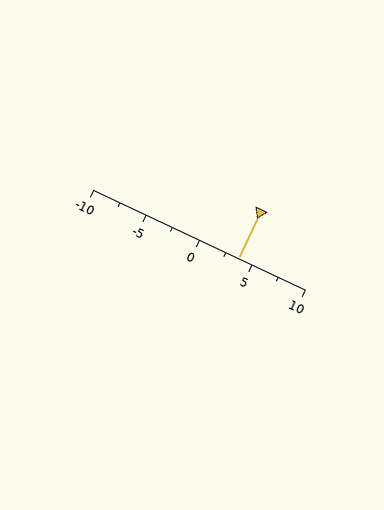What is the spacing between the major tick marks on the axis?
The major ticks are spaced 5 apart.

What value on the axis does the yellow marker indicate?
The marker indicates approximately 3.8.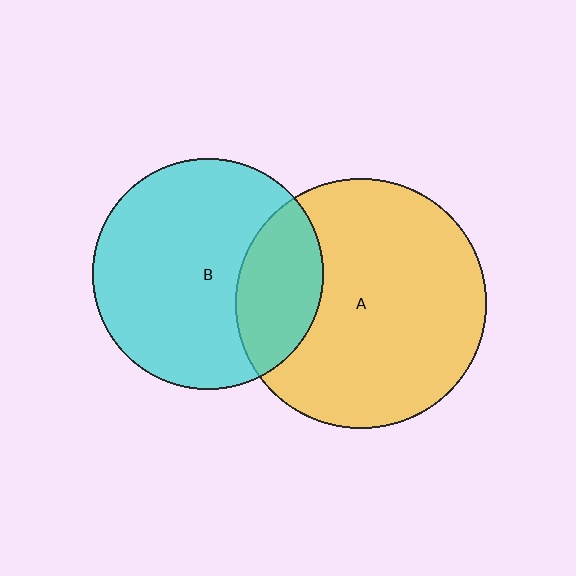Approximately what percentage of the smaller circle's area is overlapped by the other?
Approximately 25%.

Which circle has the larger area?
Circle A (yellow).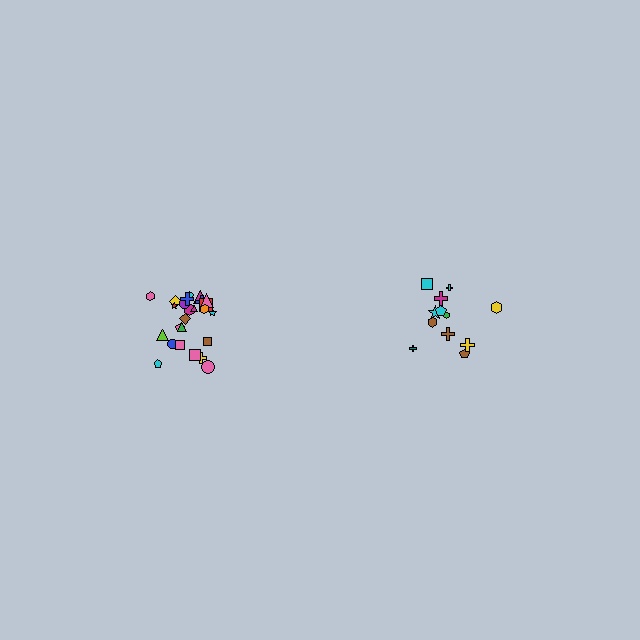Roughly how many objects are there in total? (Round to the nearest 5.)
Roughly 35 objects in total.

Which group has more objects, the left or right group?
The left group.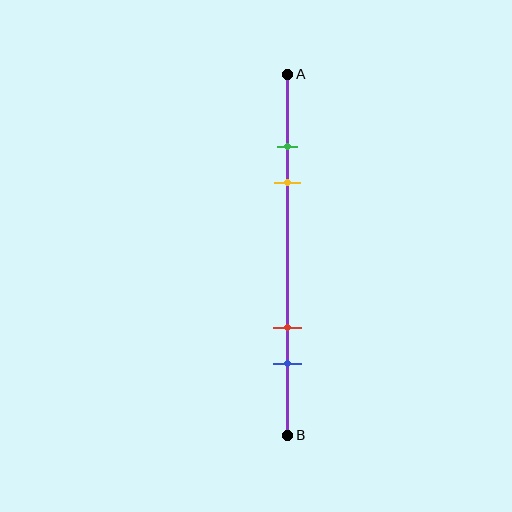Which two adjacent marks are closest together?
The green and yellow marks are the closest adjacent pair.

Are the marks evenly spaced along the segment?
No, the marks are not evenly spaced.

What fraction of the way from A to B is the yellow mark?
The yellow mark is approximately 30% (0.3) of the way from A to B.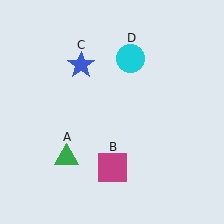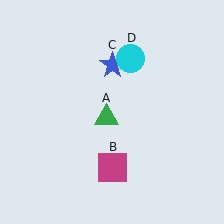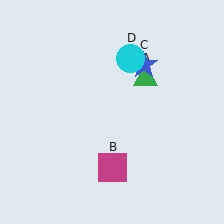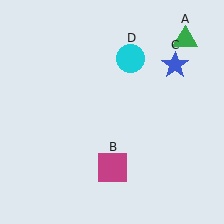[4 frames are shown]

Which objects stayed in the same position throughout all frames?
Magenta square (object B) and cyan circle (object D) remained stationary.